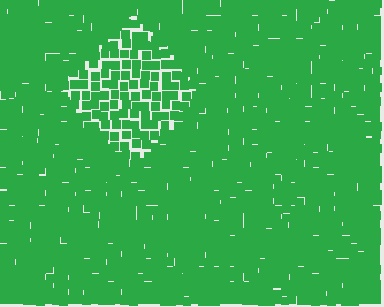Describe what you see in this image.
The image contains small green elements arranged at two different densities. A diamond-shaped region is visible where the elements are less densely packed than the surrounding area.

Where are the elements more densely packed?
The elements are more densely packed outside the diamond boundary.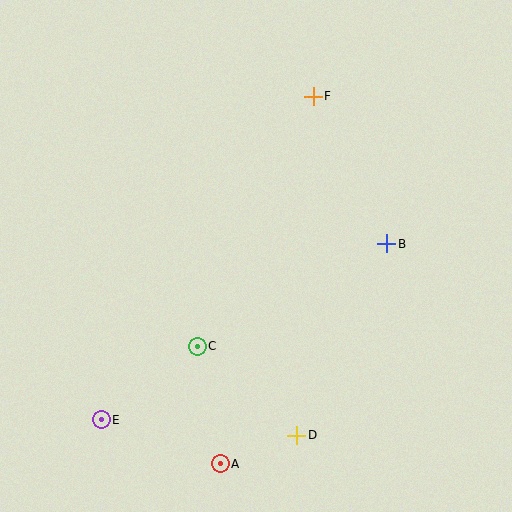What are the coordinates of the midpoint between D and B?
The midpoint between D and B is at (342, 339).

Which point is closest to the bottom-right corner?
Point D is closest to the bottom-right corner.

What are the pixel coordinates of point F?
Point F is at (313, 96).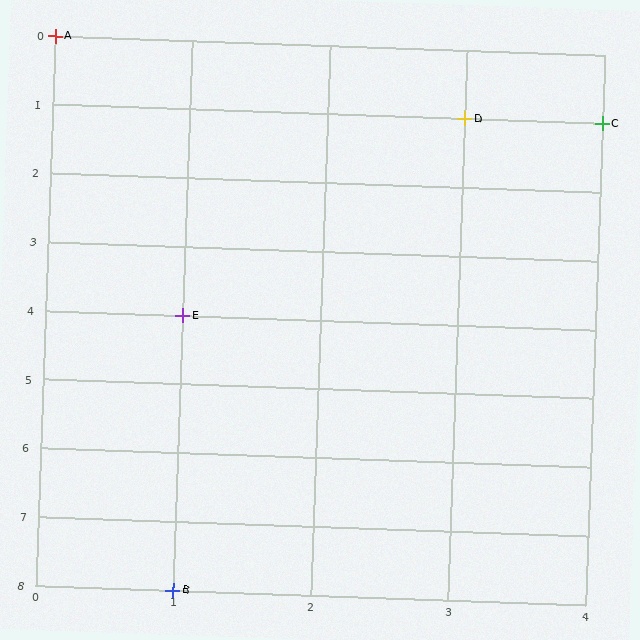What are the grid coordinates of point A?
Point A is at grid coordinates (0, 0).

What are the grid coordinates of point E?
Point E is at grid coordinates (1, 4).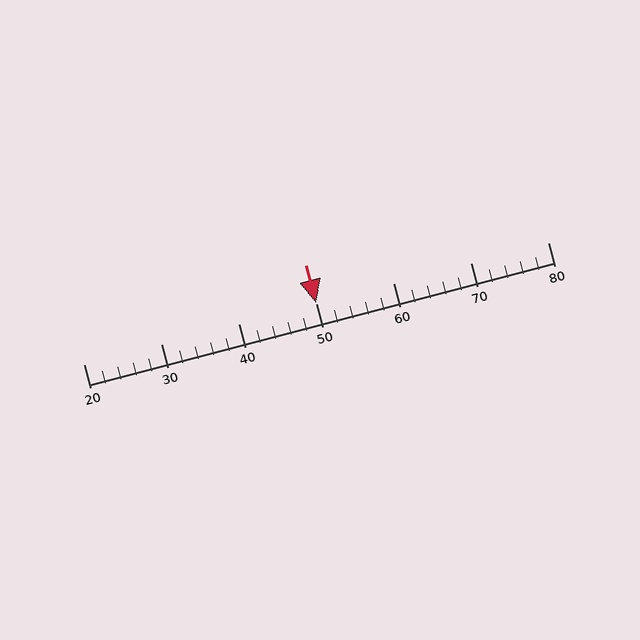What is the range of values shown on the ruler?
The ruler shows values from 20 to 80.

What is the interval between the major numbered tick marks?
The major tick marks are spaced 10 units apart.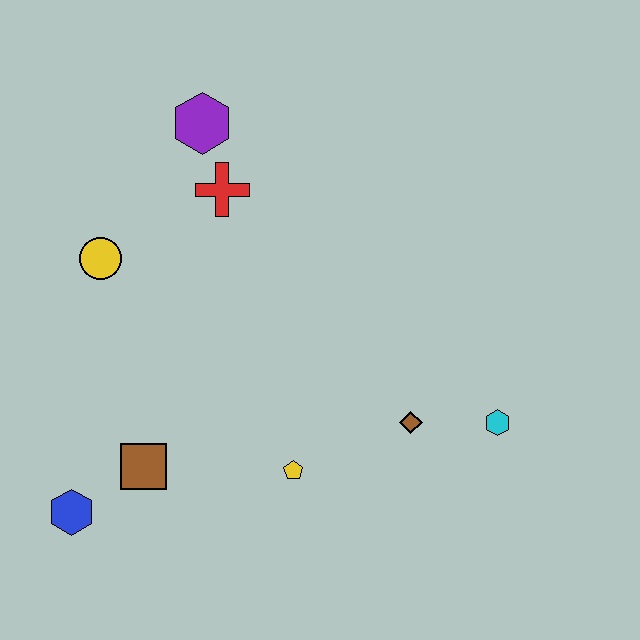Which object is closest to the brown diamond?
The cyan hexagon is closest to the brown diamond.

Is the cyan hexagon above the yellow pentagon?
Yes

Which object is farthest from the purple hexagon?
The cyan hexagon is farthest from the purple hexagon.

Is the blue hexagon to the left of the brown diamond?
Yes